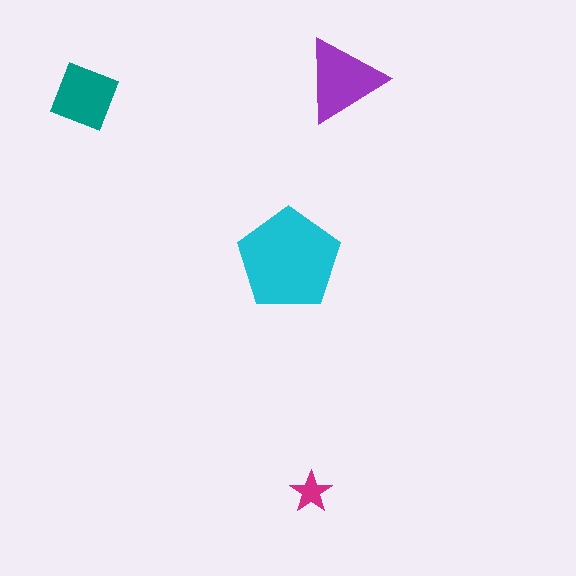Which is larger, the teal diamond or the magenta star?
The teal diamond.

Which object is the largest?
The cyan pentagon.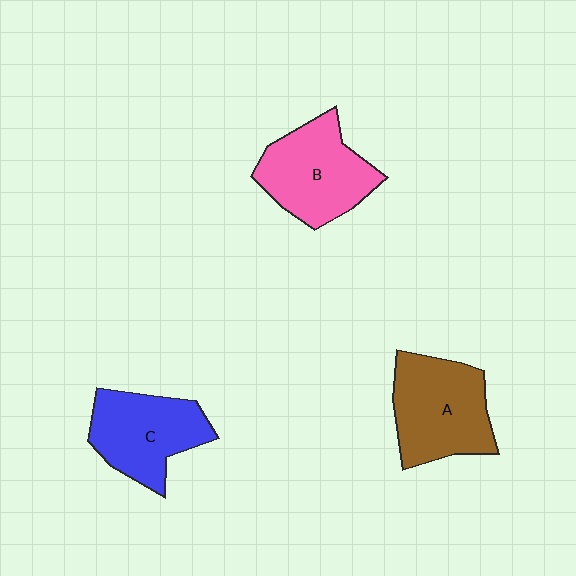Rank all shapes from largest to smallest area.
From largest to smallest: A (brown), B (pink), C (blue).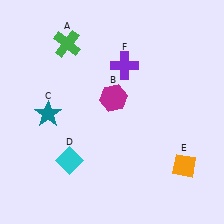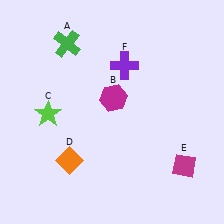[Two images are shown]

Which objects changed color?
C changed from teal to lime. D changed from cyan to orange. E changed from orange to magenta.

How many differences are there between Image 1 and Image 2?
There are 3 differences between the two images.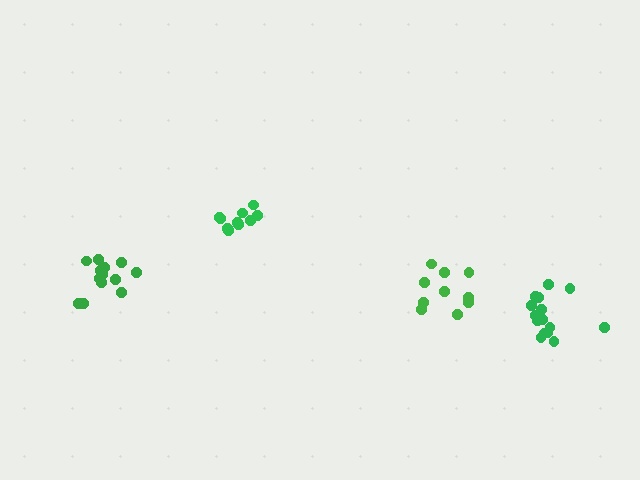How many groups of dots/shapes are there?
There are 4 groups.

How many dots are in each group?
Group 1: 15 dots, Group 2: 13 dots, Group 3: 10 dots, Group 4: 10 dots (48 total).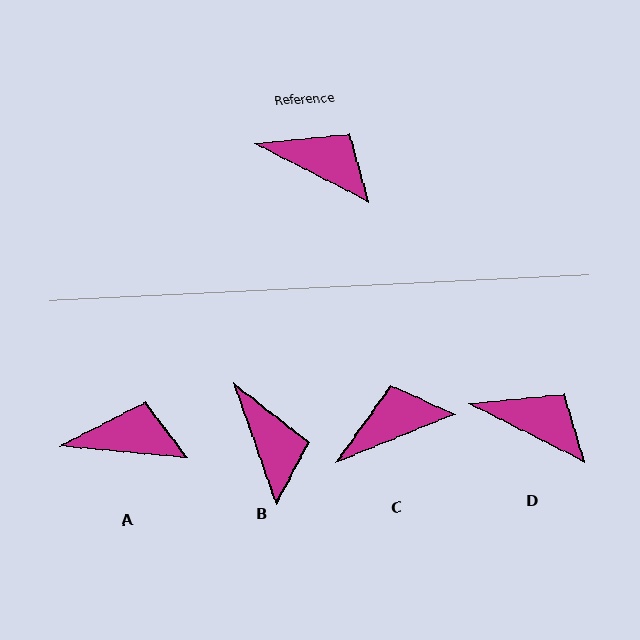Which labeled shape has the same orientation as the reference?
D.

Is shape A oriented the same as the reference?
No, it is off by about 22 degrees.